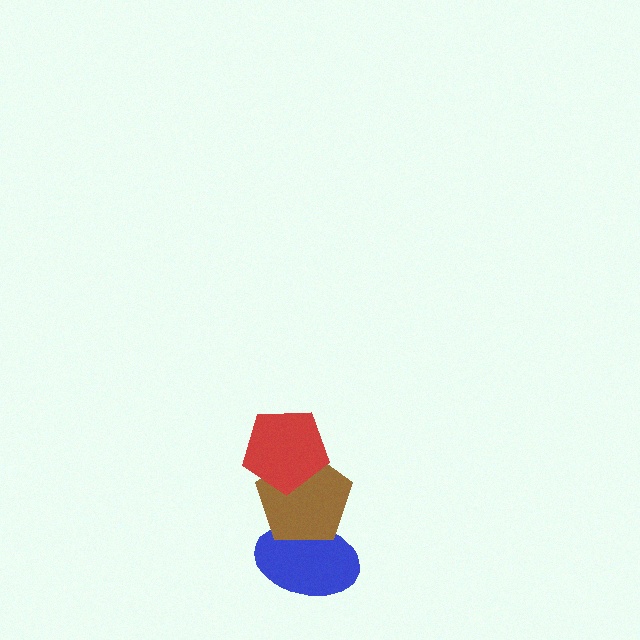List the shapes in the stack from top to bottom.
From top to bottom: the red pentagon, the brown pentagon, the blue ellipse.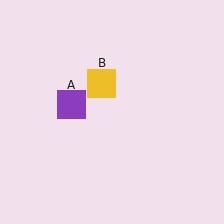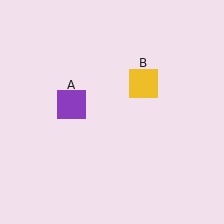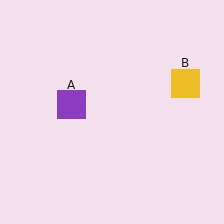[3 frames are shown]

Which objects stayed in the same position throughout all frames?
Purple square (object A) remained stationary.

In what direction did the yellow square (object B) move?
The yellow square (object B) moved right.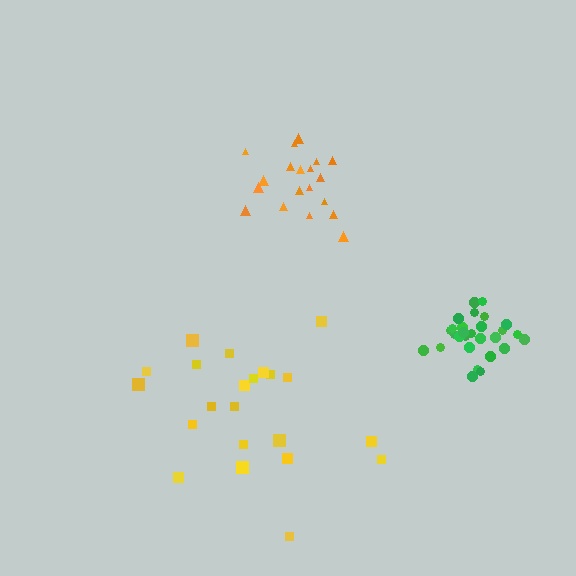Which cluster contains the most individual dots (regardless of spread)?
Green (28).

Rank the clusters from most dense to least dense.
green, orange, yellow.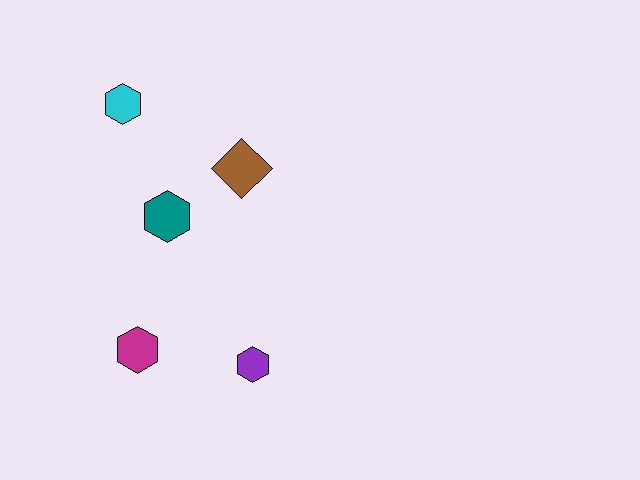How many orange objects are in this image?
There are no orange objects.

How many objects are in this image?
There are 5 objects.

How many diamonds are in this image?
There is 1 diamond.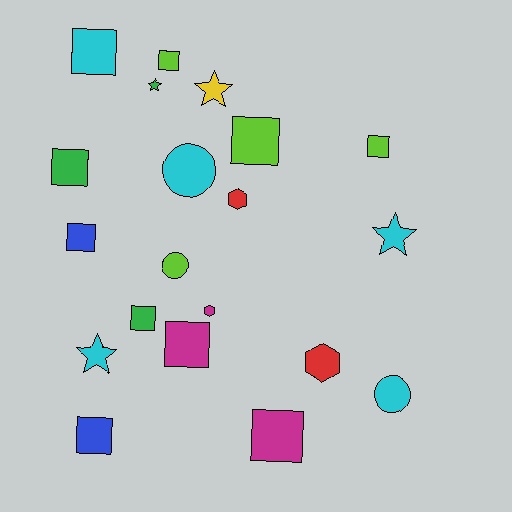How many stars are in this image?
There are 4 stars.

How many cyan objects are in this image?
There are 5 cyan objects.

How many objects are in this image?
There are 20 objects.